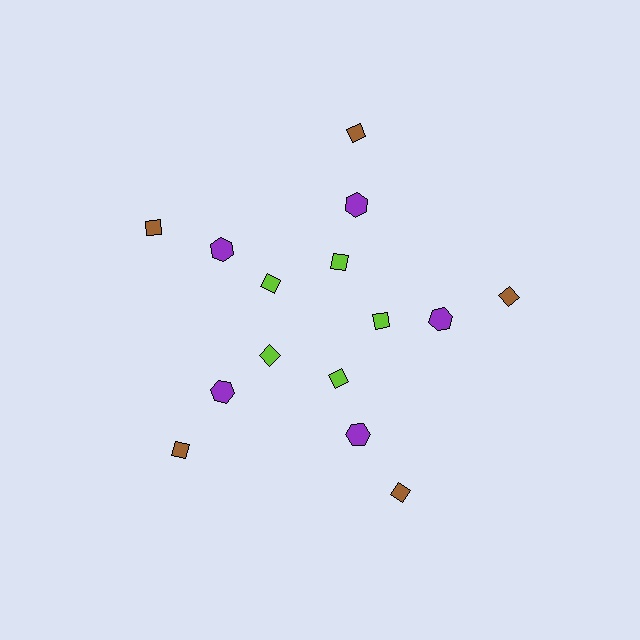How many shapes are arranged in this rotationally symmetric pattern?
There are 15 shapes, arranged in 5 groups of 3.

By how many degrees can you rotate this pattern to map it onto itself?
The pattern maps onto itself every 72 degrees of rotation.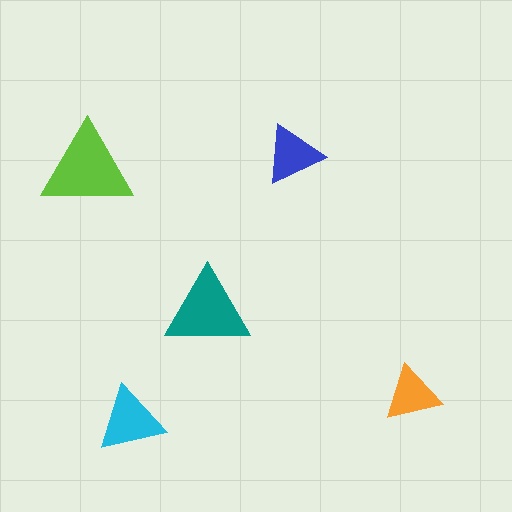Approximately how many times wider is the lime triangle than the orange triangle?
About 1.5 times wider.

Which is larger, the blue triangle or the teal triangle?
The teal one.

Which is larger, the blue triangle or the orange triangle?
The blue one.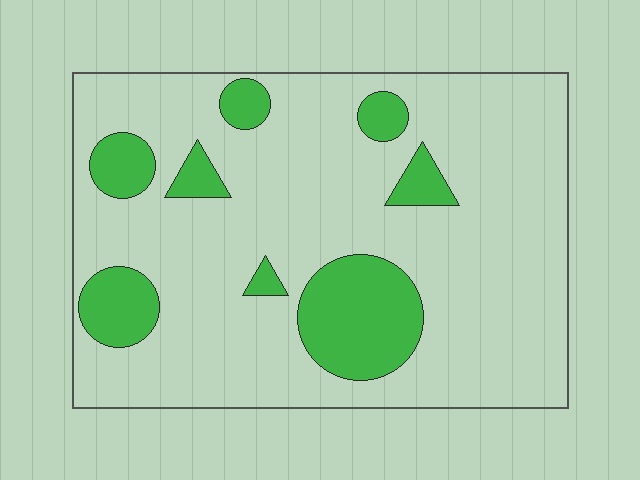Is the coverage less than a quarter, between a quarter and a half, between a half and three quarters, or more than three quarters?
Less than a quarter.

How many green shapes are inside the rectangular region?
8.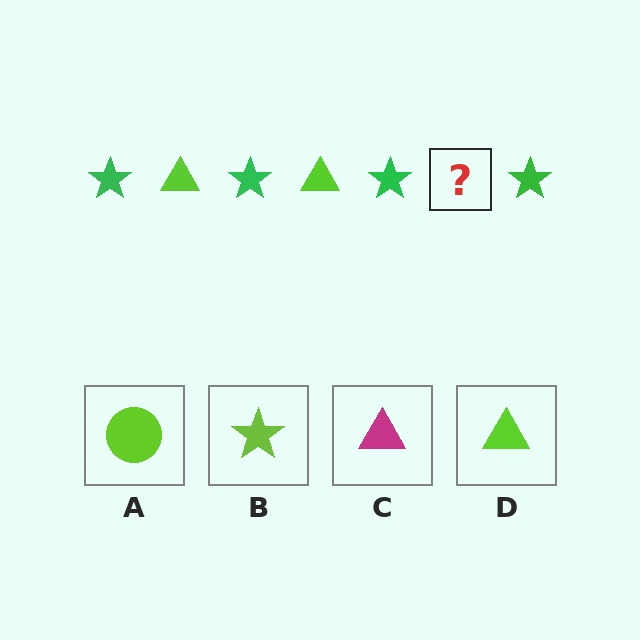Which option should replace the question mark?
Option D.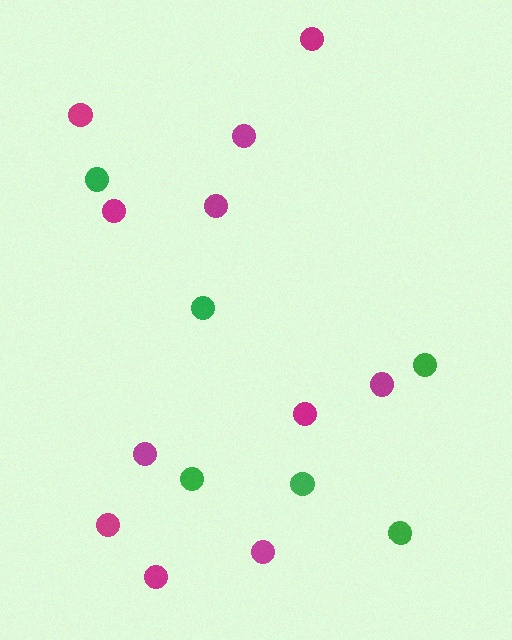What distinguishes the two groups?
There are 2 groups: one group of magenta circles (11) and one group of green circles (6).